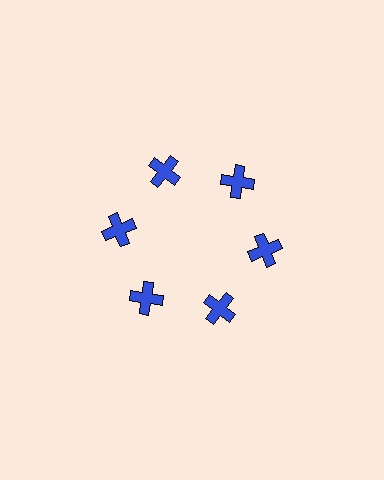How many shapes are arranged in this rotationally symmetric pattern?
There are 6 shapes, arranged in 6 groups of 1.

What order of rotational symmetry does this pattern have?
This pattern has 6-fold rotational symmetry.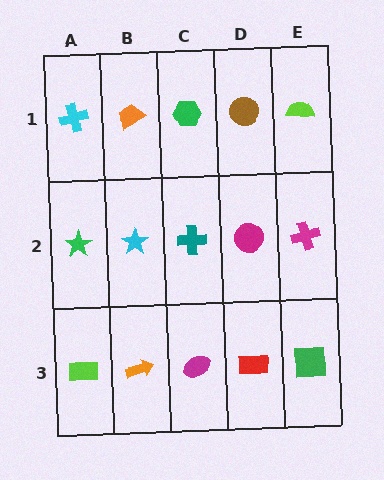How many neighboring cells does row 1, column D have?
3.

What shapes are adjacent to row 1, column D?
A magenta circle (row 2, column D), a green hexagon (row 1, column C), a lime semicircle (row 1, column E).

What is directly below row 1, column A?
A green star.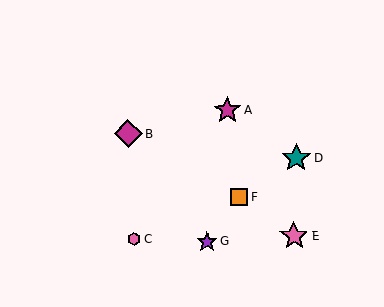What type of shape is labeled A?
Shape A is a magenta star.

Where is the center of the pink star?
The center of the pink star is at (294, 236).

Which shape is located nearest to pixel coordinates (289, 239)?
The pink star (labeled E) at (294, 236) is nearest to that location.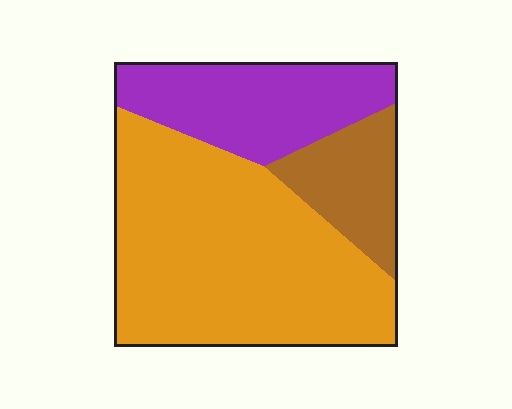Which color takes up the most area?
Orange, at roughly 60%.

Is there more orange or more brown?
Orange.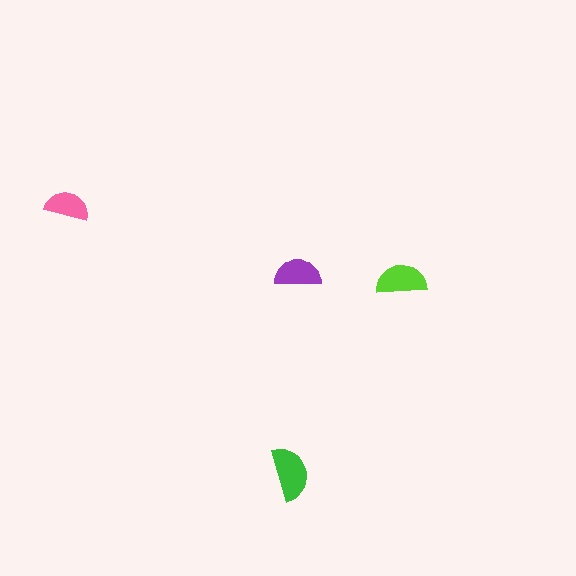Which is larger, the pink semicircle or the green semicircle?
The green one.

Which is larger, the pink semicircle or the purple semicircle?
The purple one.